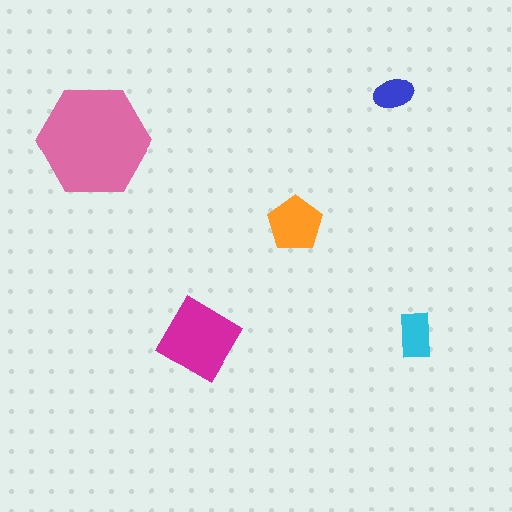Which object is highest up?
The blue ellipse is topmost.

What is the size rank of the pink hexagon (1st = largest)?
1st.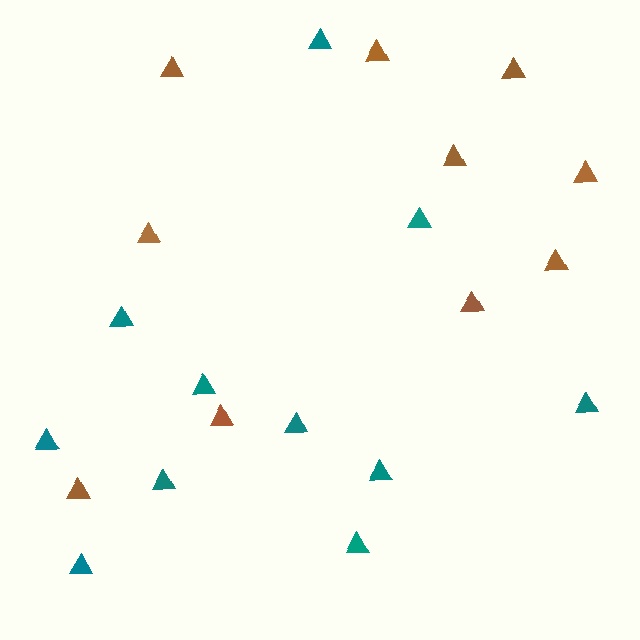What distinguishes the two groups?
There are 2 groups: one group of teal triangles (11) and one group of brown triangles (10).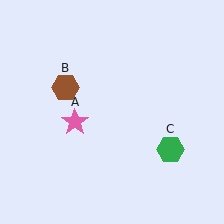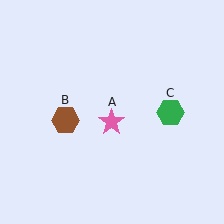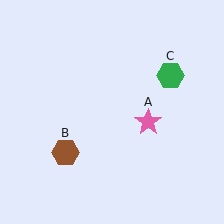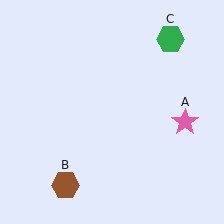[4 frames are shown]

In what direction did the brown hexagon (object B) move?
The brown hexagon (object B) moved down.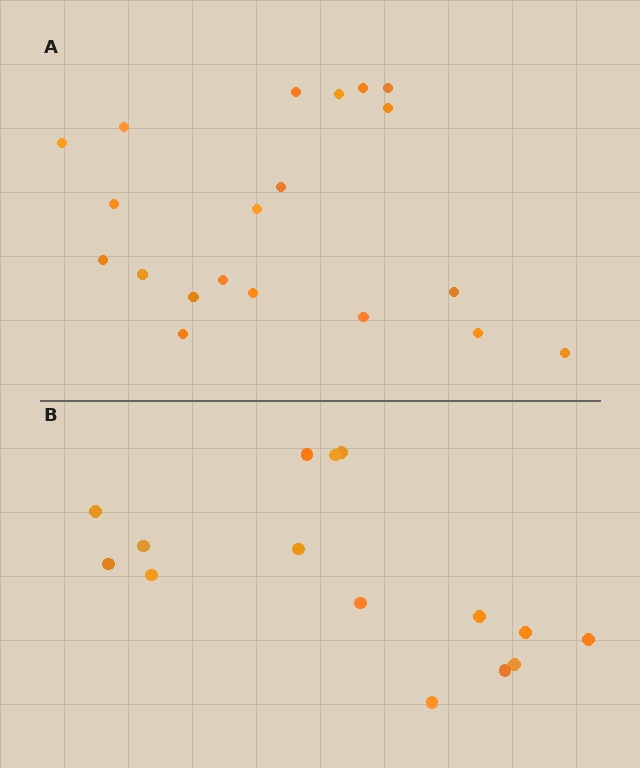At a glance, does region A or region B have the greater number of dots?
Region A (the top region) has more dots.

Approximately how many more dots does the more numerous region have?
Region A has about 5 more dots than region B.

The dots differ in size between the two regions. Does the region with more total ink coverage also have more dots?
No. Region B has more total ink coverage because its dots are larger, but region A actually contains more individual dots. Total area can be misleading — the number of items is what matters here.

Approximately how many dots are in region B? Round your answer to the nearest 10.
About 20 dots. (The exact count is 15, which rounds to 20.)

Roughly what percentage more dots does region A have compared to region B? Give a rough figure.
About 35% more.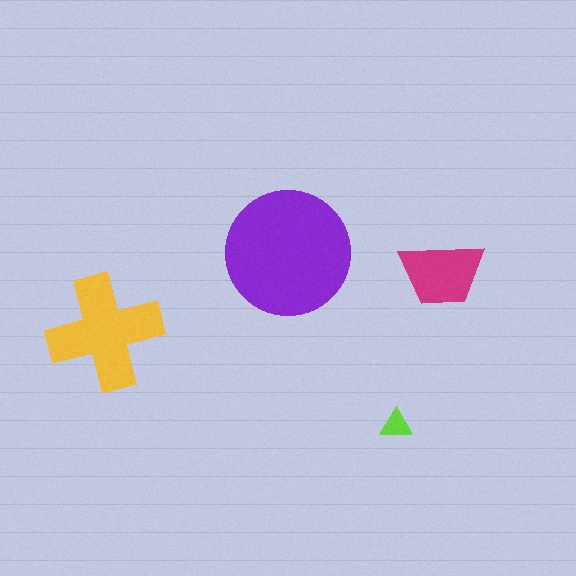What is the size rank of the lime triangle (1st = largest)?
4th.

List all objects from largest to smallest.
The purple circle, the yellow cross, the magenta trapezoid, the lime triangle.